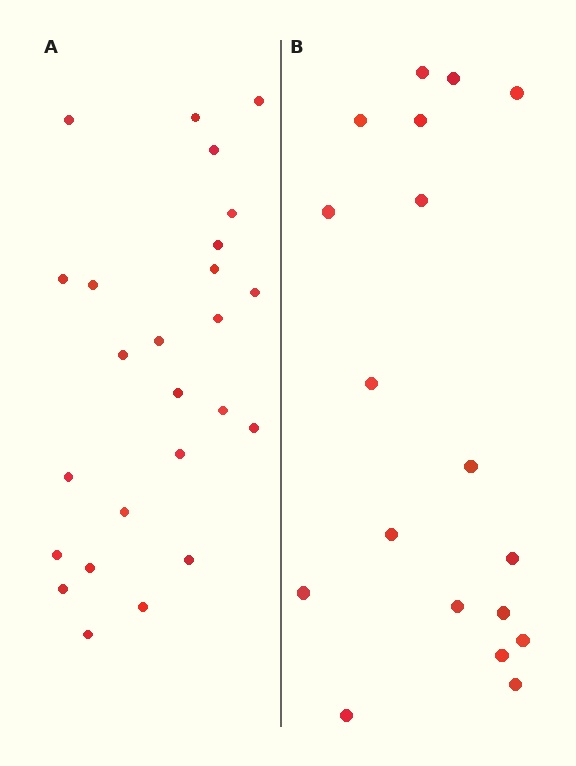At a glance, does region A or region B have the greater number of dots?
Region A (the left region) has more dots.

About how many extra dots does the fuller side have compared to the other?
Region A has roughly 8 or so more dots than region B.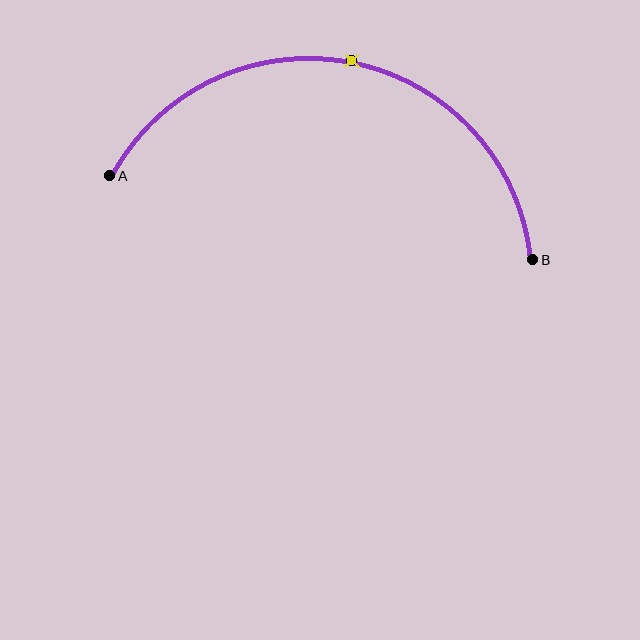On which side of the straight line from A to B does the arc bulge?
The arc bulges above the straight line connecting A and B.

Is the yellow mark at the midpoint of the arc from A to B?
Yes. The yellow mark lies on the arc at equal arc-length from both A and B — it is the arc midpoint.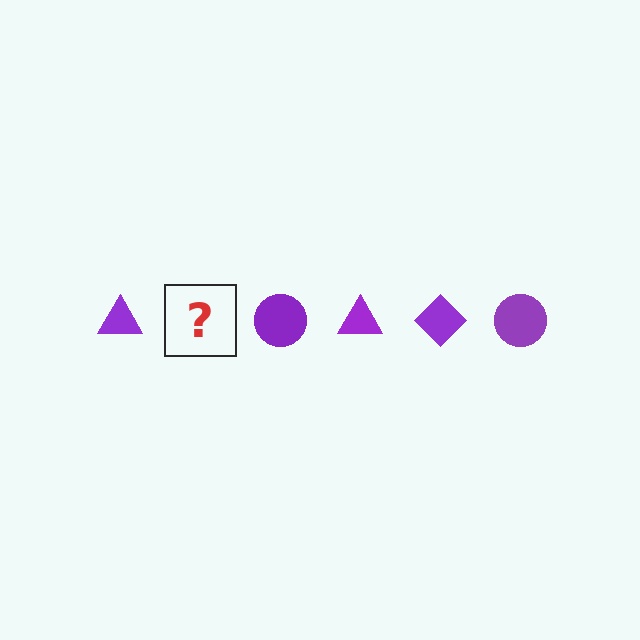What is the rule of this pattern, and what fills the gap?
The rule is that the pattern cycles through triangle, diamond, circle shapes in purple. The gap should be filled with a purple diamond.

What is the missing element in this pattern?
The missing element is a purple diamond.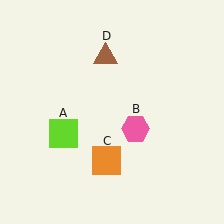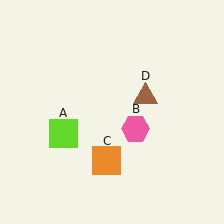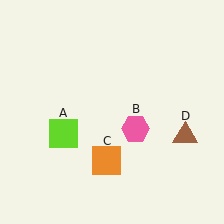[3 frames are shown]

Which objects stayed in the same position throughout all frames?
Lime square (object A) and pink hexagon (object B) and orange square (object C) remained stationary.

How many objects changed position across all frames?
1 object changed position: brown triangle (object D).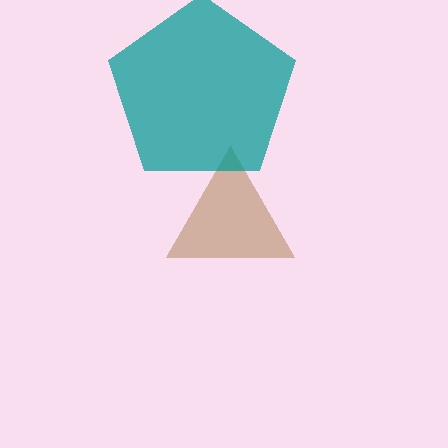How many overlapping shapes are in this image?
There are 2 overlapping shapes in the image.